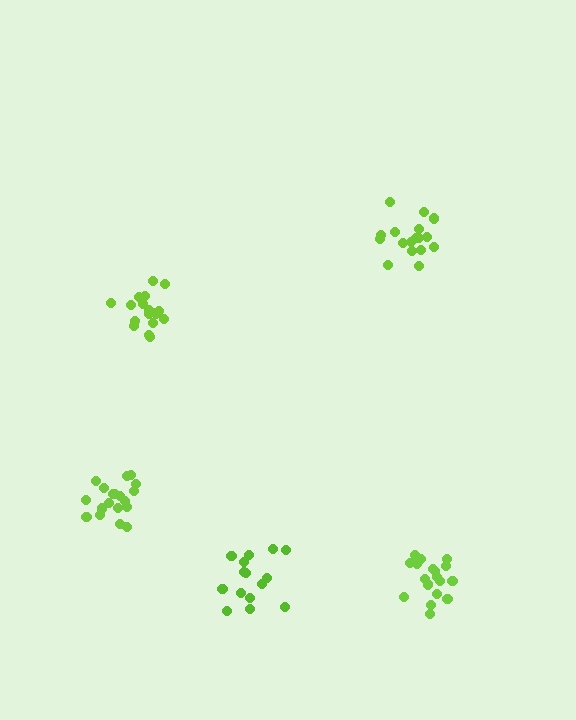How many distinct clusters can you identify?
There are 5 distinct clusters.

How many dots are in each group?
Group 1: 19 dots, Group 2: 17 dots, Group 3: 15 dots, Group 4: 18 dots, Group 5: 19 dots (88 total).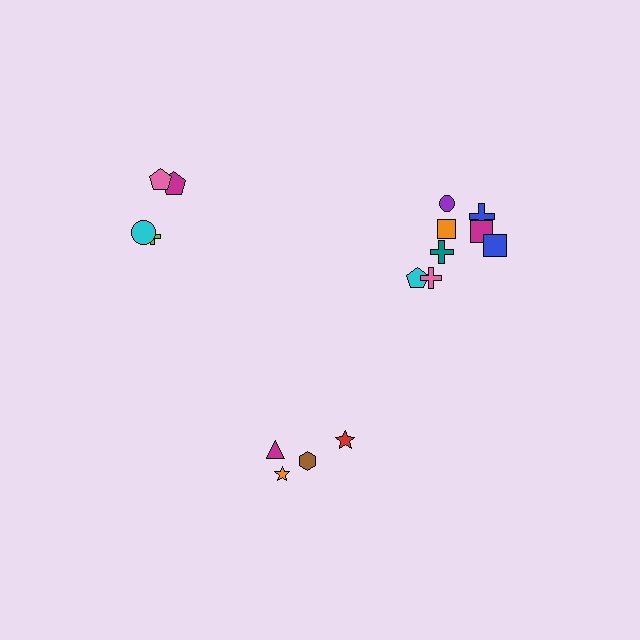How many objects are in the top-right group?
There are 8 objects.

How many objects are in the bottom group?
There are 4 objects.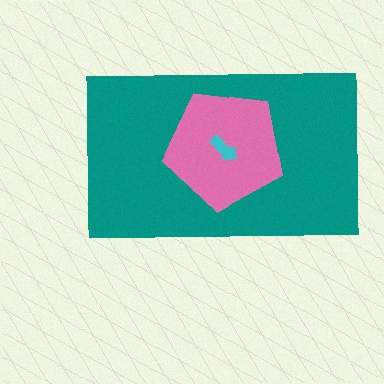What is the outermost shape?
The teal rectangle.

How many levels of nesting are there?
3.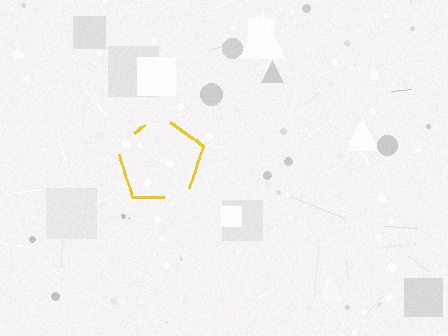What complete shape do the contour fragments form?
The contour fragments form a pentagon.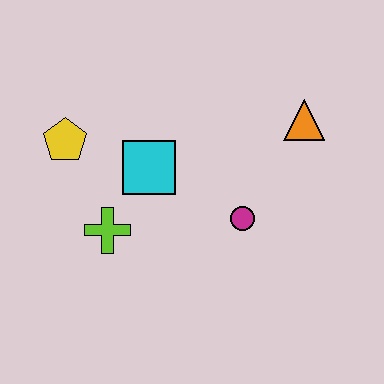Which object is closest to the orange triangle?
The magenta circle is closest to the orange triangle.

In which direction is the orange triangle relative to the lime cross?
The orange triangle is to the right of the lime cross.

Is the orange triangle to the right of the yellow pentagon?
Yes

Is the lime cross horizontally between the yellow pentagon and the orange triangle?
Yes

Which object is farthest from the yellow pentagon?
The orange triangle is farthest from the yellow pentagon.